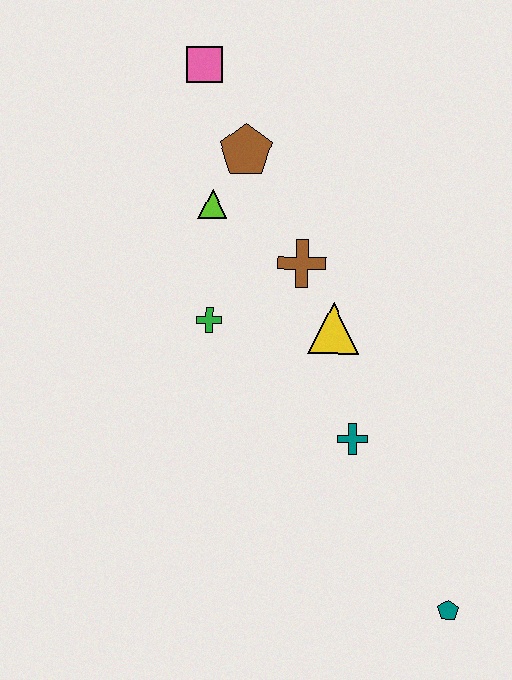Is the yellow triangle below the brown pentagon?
Yes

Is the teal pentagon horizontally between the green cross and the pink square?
No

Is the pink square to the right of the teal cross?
No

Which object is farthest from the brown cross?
The teal pentagon is farthest from the brown cross.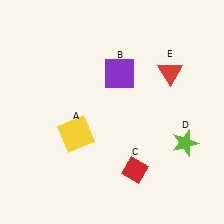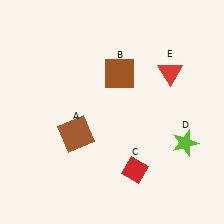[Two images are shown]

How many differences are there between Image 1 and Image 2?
There are 2 differences between the two images.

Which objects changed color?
A changed from yellow to brown. B changed from purple to brown.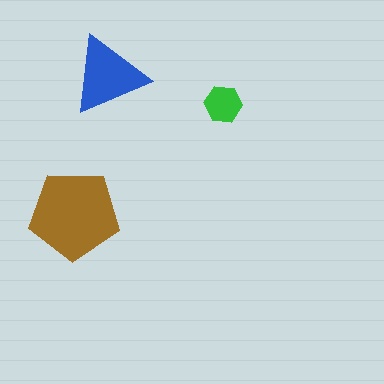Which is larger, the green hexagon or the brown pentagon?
The brown pentagon.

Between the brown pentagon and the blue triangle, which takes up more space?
The brown pentagon.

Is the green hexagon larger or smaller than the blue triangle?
Smaller.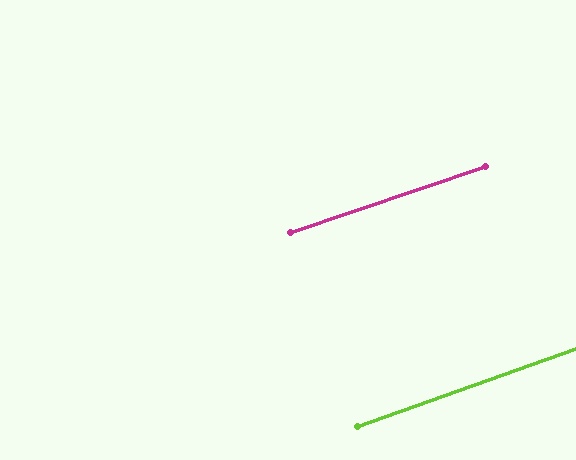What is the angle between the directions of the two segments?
Approximately 1 degree.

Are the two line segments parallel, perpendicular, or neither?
Parallel — their directions differ by only 1.0°.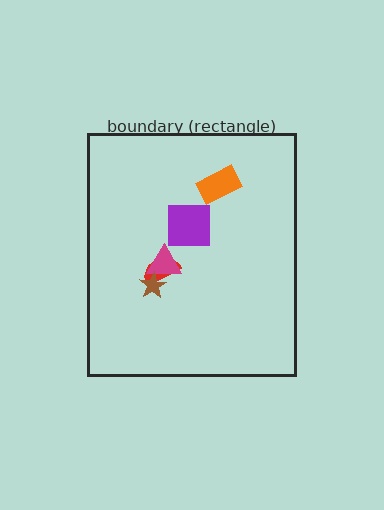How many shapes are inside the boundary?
5 inside, 0 outside.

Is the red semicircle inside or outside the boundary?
Inside.